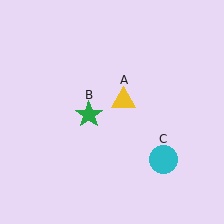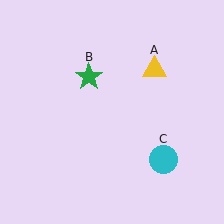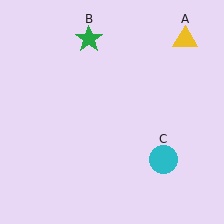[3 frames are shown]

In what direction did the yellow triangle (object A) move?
The yellow triangle (object A) moved up and to the right.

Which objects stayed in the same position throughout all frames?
Cyan circle (object C) remained stationary.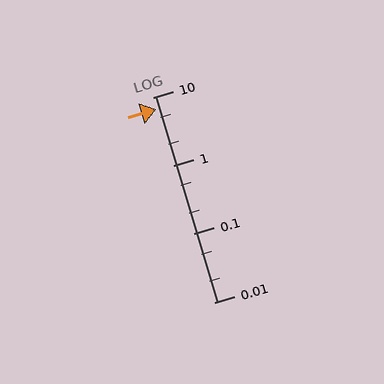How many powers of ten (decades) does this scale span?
The scale spans 3 decades, from 0.01 to 10.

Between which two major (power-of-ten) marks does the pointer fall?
The pointer is between 1 and 10.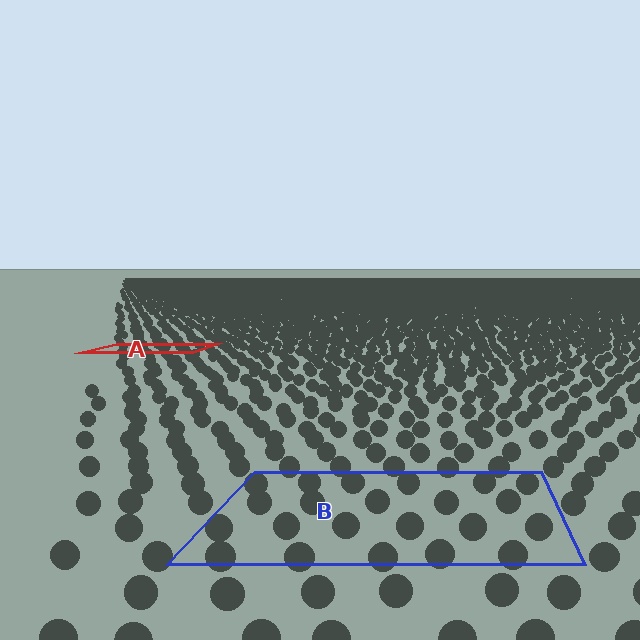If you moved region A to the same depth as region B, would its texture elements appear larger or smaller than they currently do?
They would appear larger. At a closer depth, the same texture elements are projected at a bigger on-screen size.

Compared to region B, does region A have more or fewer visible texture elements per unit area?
Region A has more texture elements per unit area — they are packed more densely because it is farther away.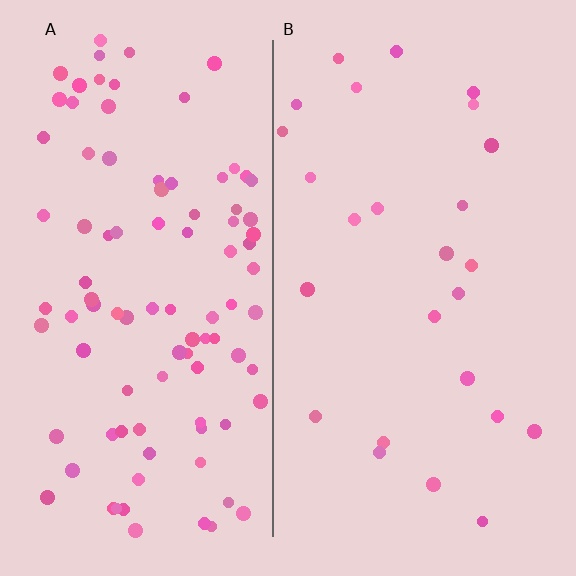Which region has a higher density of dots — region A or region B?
A (the left).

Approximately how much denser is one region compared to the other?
Approximately 3.7× — region A over region B.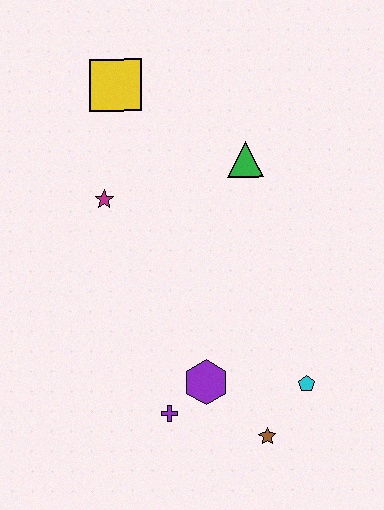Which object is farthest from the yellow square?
The brown star is farthest from the yellow square.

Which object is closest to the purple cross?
The purple hexagon is closest to the purple cross.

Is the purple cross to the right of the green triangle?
No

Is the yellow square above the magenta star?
Yes